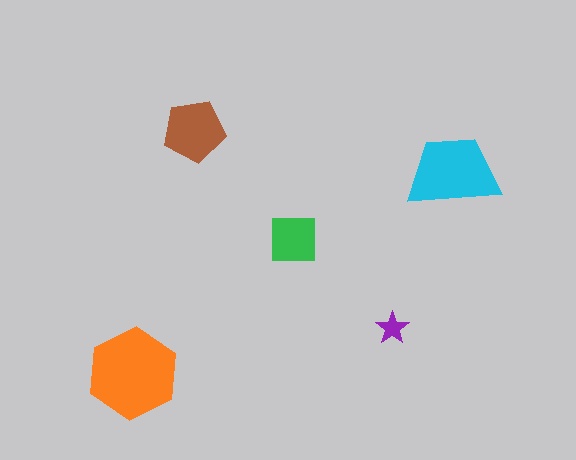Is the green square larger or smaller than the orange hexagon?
Smaller.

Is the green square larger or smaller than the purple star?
Larger.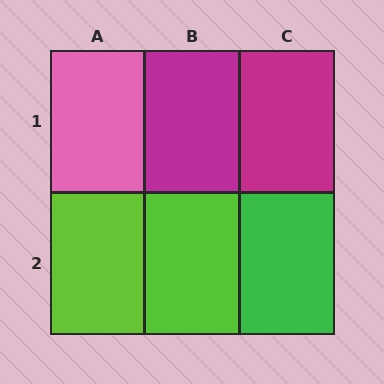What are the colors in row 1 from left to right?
Pink, magenta, magenta.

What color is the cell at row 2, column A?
Lime.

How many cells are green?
1 cell is green.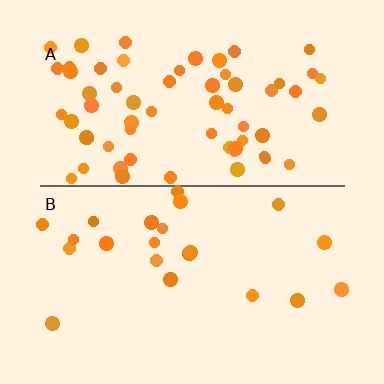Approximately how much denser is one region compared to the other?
Approximately 3.0× — region A over region B.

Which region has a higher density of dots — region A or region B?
A (the top).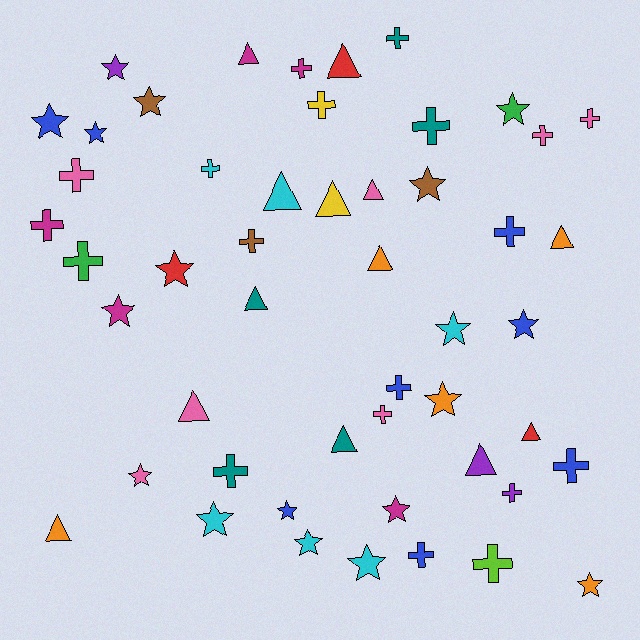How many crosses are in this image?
There are 19 crosses.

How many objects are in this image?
There are 50 objects.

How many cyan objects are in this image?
There are 6 cyan objects.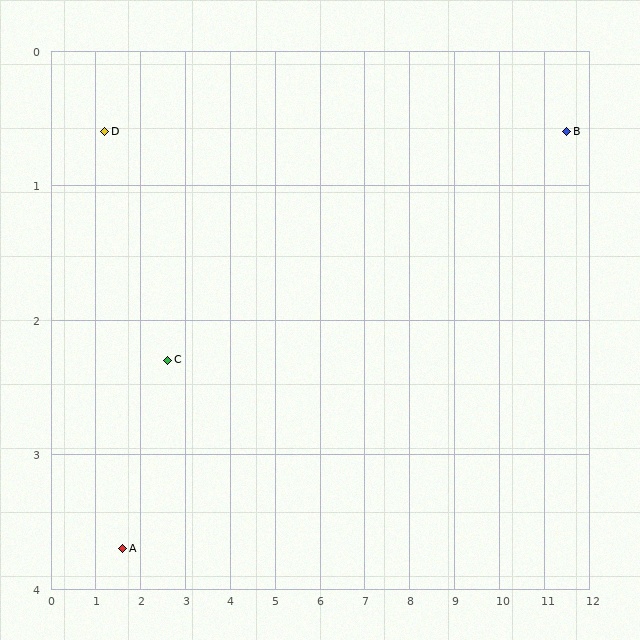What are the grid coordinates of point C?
Point C is at approximately (2.6, 2.3).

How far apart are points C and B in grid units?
Points C and B are about 9.1 grid units apart.